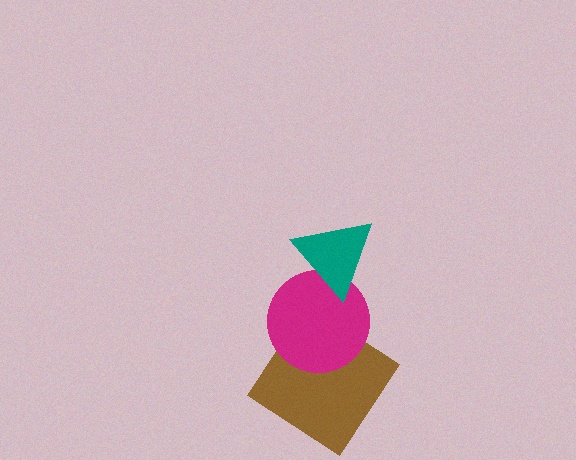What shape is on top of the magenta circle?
The teal triangle is on top of the magenta circle.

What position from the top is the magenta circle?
The magenta circle is 2nd from the top.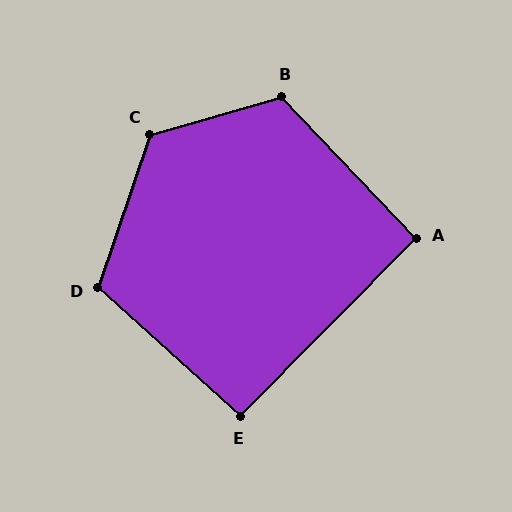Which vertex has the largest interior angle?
C, at approximately 125 degrees.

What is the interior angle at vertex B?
Approximately 117 degrees (obtuse).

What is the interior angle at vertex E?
Approximately 93 degrees (approximately right).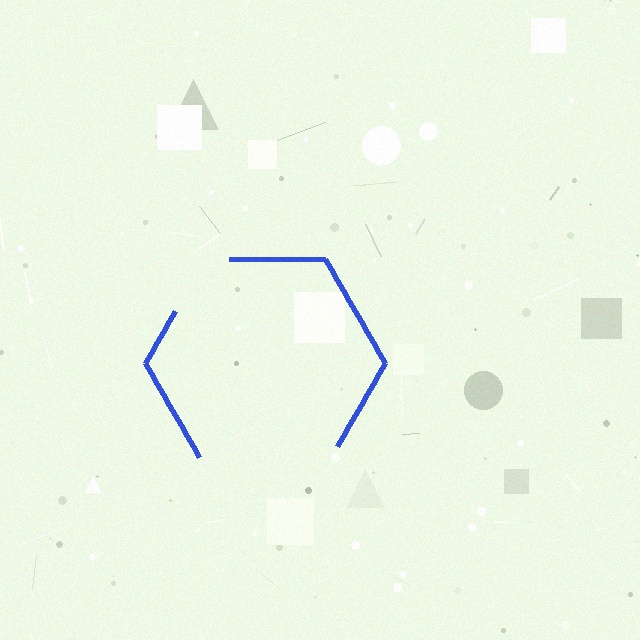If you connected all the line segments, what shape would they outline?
They would outline a hexagon.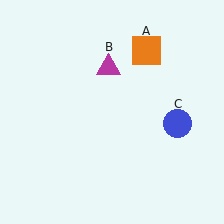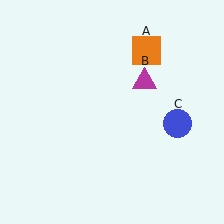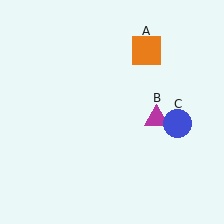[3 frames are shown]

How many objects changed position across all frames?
1 object changed position: magenta triangle (object B).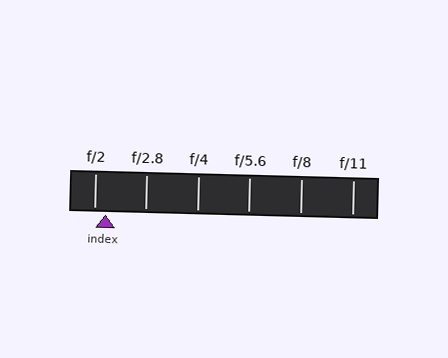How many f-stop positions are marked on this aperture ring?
There are 6 f-stop positions marked.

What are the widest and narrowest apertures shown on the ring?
The widest aperture shown is f/2 and the narrowest is f/11.